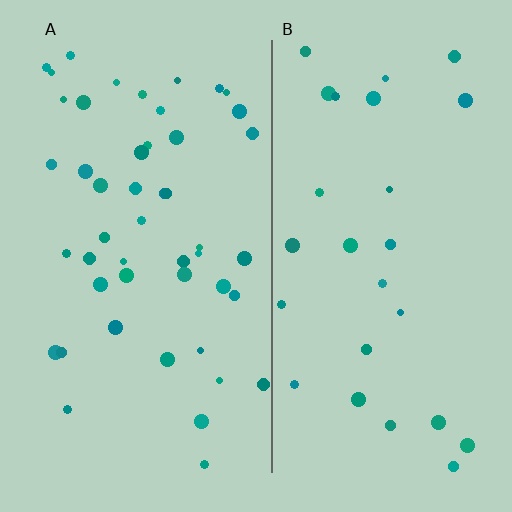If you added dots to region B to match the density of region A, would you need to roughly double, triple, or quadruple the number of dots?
Approximately double.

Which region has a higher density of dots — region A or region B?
A (the left).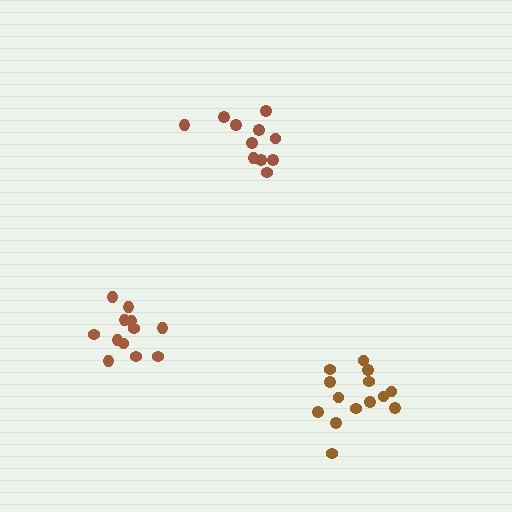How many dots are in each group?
Group 1: 12 dots, Group 2: 14 dots, Group 3: 11 dots (37 total).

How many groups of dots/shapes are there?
There are 3 groups.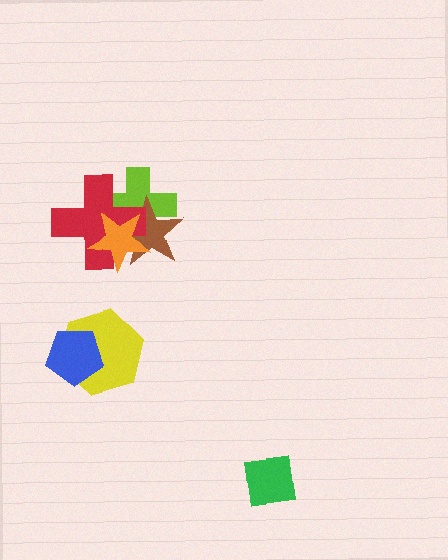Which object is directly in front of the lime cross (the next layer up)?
The brown star is directly in front of the lime cross.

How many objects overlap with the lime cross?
3 objects overlap with the lime cross.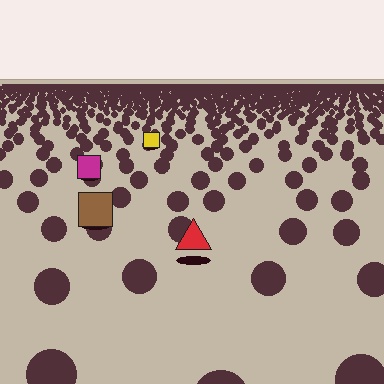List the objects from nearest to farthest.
From nearest to farthest: the red triangle, the brown square, the magenta square, the yellow square.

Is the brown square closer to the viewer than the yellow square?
Yes. The brown square is closer — you can tell from the texture gradient: the ground texture is coarser near it.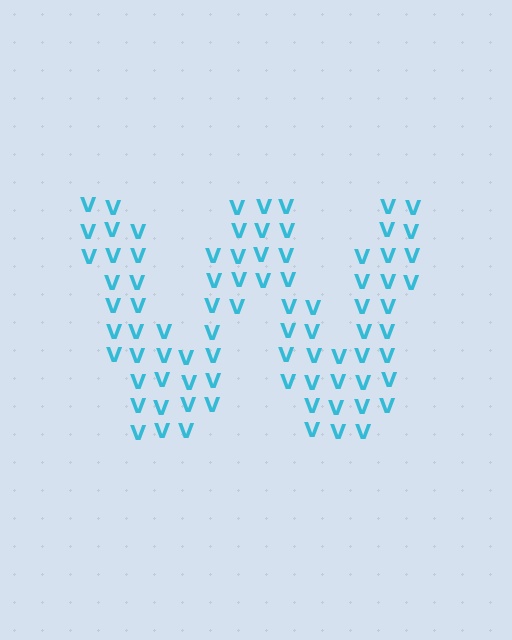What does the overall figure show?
The overall figure shows the letter W.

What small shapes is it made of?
It is made of small letter V's.